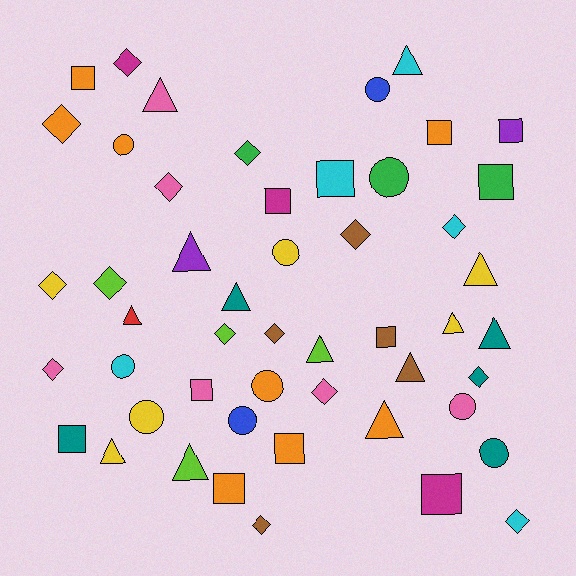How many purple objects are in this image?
There are 2 purple objects.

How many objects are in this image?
There are 50 objects.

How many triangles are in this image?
There are 13 triangles.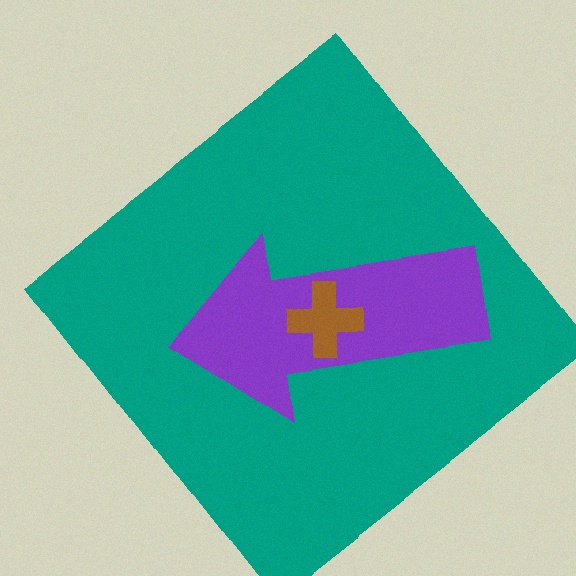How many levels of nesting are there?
3.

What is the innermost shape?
The brown cross.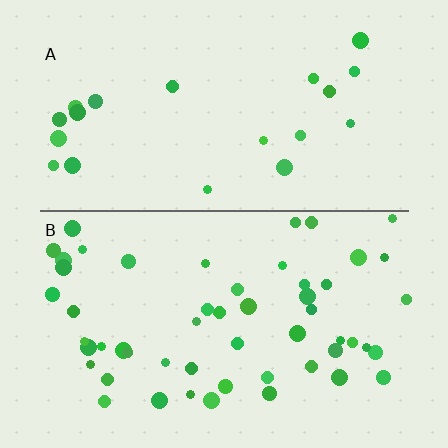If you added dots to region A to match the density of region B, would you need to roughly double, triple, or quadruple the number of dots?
Approximately triple.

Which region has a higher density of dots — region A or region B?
B (the bottom).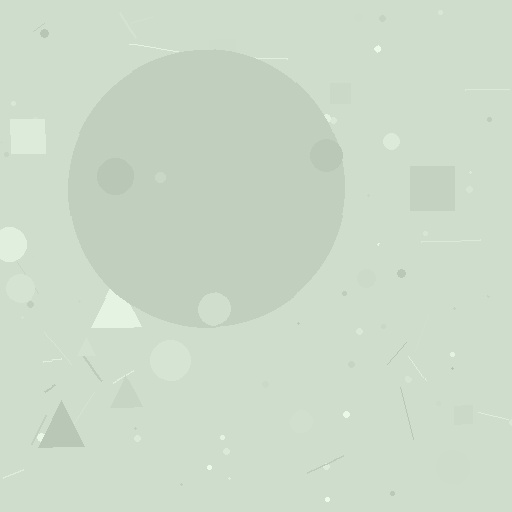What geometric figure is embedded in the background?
A circle is embedded in the background.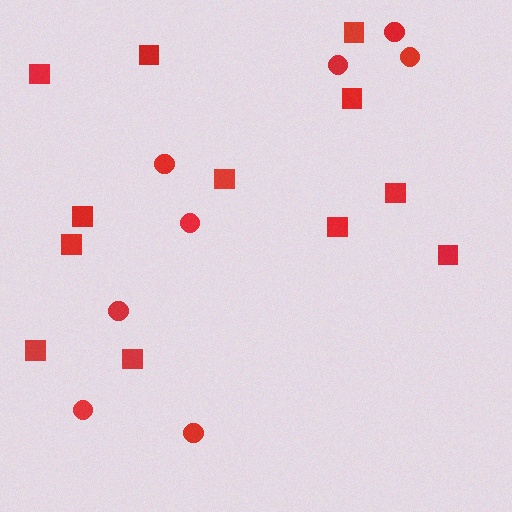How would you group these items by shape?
There are 2 groups: one group of squares (12) and one group of circles (8).